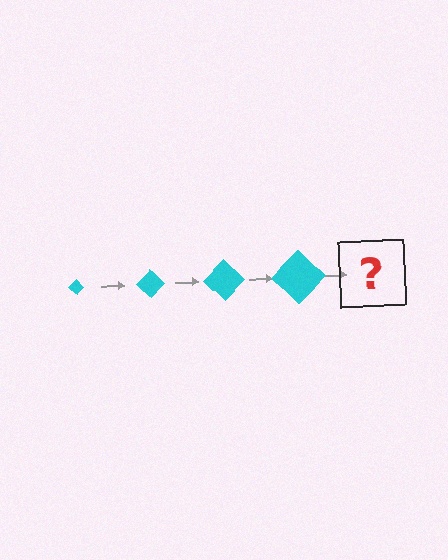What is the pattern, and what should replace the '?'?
The pattern is that the diamond gets progressively larger each step. The '?' should be a cyan diamond, larger than the previous one.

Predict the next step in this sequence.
The next step is a cyan diamond, larger than the previous one.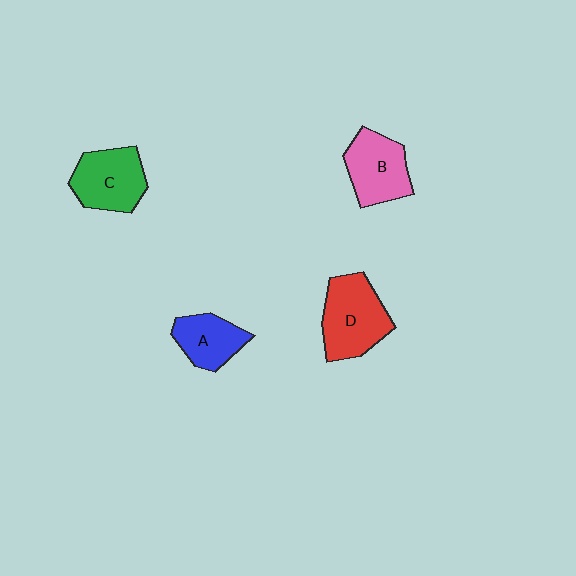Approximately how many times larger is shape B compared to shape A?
Approximately 1.3 times.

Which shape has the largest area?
Shape D (red).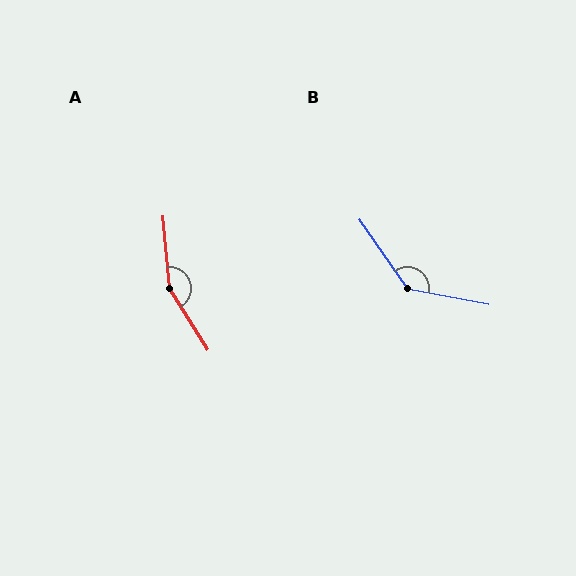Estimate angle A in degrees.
Approximately 153 degrees.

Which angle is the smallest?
B, at approximately 135 degrees.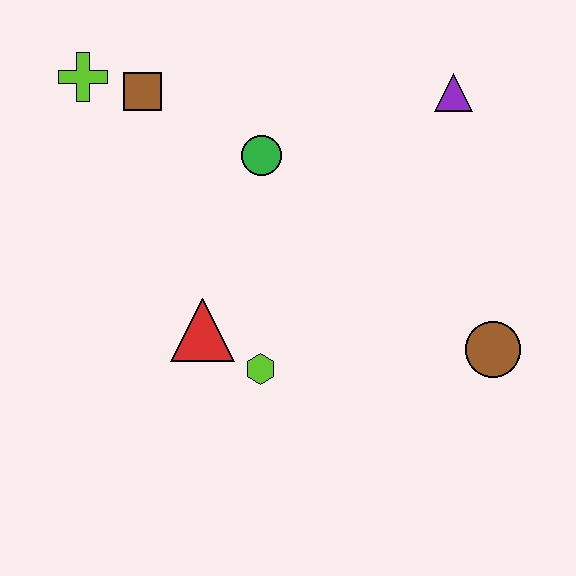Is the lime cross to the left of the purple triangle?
Yes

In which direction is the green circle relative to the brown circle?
The green circle is to the left of the brown circle.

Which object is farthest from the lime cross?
The brown circle is farthest from the lime cross.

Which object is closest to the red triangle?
The lime hexagon is closest to the red triangle.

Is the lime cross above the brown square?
Yes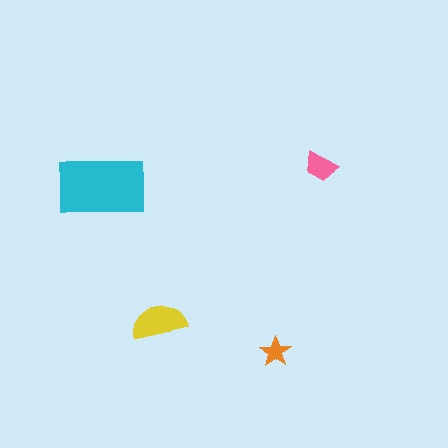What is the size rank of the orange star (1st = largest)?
4th.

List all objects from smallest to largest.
The orange star, the pink trapezoid, the yellow semicircle, the cyan rectangle.